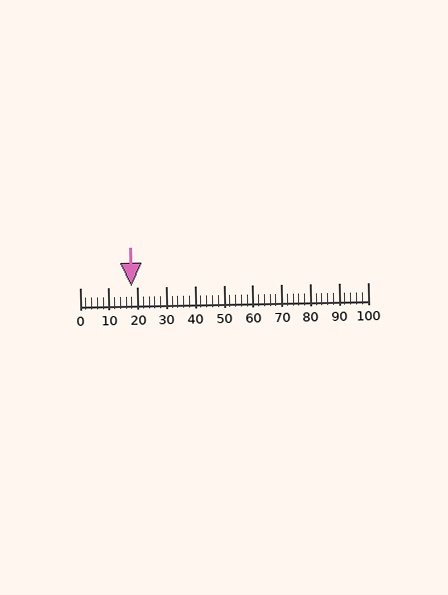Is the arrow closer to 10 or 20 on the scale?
The arrow is closer to 20.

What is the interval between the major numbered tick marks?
The major tick marks are spaced 10 units apart.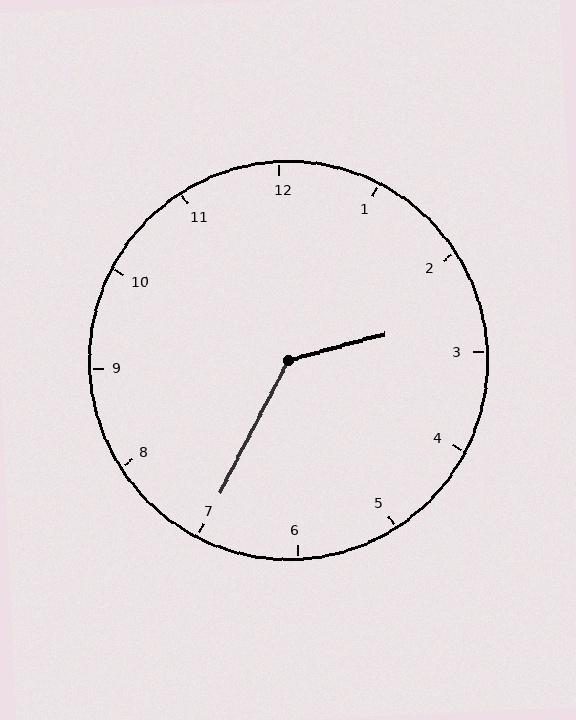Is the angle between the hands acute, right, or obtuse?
It is obtuse.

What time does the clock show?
2:35.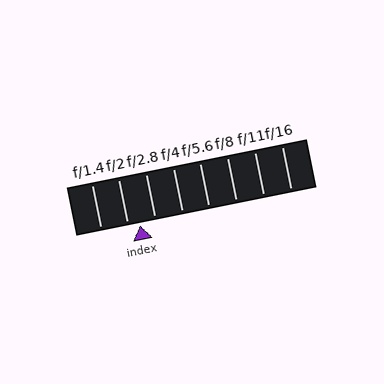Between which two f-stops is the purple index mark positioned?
The index mark is between f/2 and f/2.8.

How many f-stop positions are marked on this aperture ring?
There are 8 f-stop positions marked.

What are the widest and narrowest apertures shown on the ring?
The widest aperture shown is f/1.4 and the narrowest is f/16.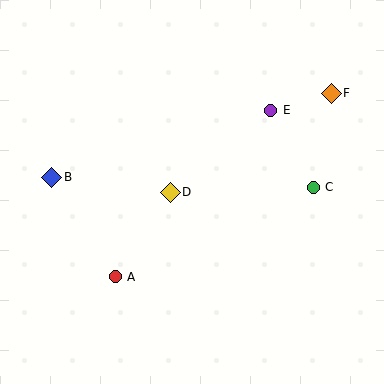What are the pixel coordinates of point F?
Point F is at (331, 93).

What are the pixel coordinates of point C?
Point C is at (313, 187).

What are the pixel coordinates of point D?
Point D is at (170, 192).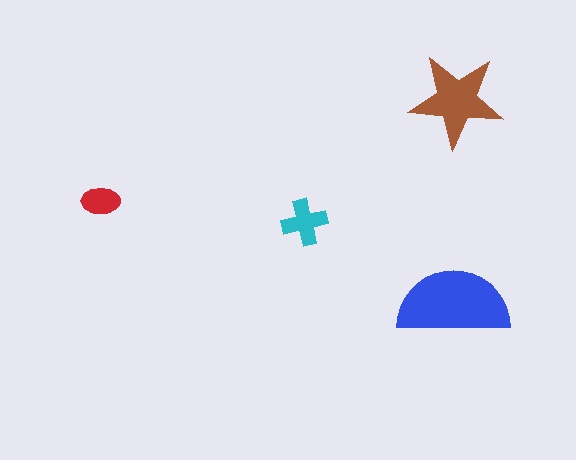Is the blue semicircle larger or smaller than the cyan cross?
Larger.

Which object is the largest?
The blue semicircle.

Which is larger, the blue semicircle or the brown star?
The blue semicircle.